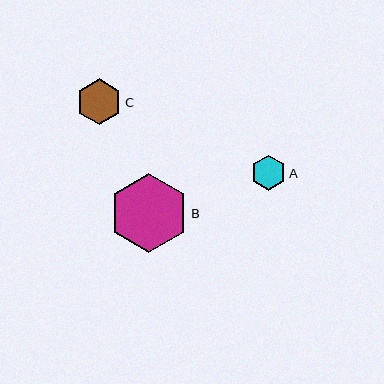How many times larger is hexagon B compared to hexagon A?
Hexagon B is approximately 2.3 times the size of hexagon A.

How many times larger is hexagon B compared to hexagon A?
Hexagon B is approximately 2.3 times the size of hexagon A.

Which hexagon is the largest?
Hexagon B is the largest with a size of approximately 79 pixels.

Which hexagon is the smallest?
Hexagon A is the smallest with a size of approximately 35 pixels.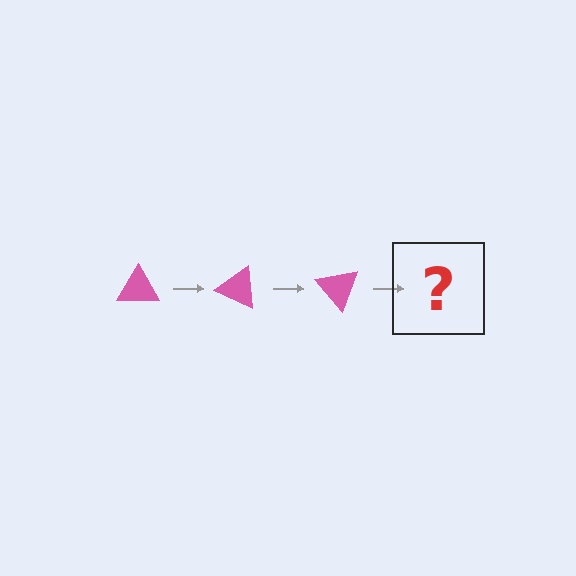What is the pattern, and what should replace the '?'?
The pattern is that the triangle rotates 25 degrees each step. The '?' should be a pink triangle rotated 75 degrees.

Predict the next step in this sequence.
The next step is a pink triangle rotated 75 degrees.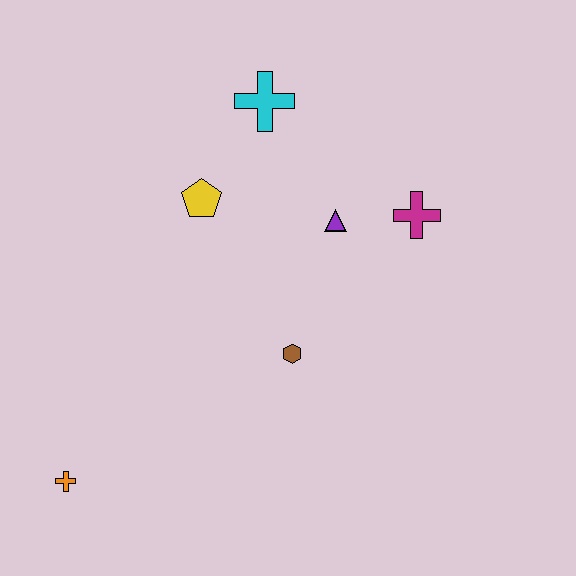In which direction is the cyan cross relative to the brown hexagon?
The cyan cross is above the brown hexagon.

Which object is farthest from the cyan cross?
The orange cross is farthest from the cyan cross.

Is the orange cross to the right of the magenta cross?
No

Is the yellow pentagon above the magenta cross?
Yes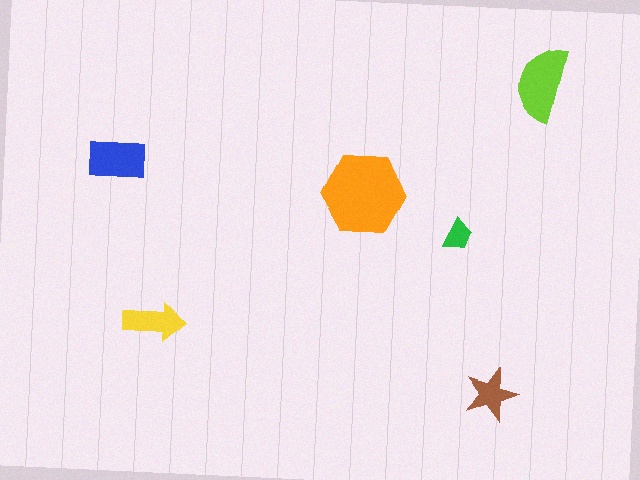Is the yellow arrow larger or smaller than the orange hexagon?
Smaller.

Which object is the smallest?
The green trapezoid.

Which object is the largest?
The orange hexagon.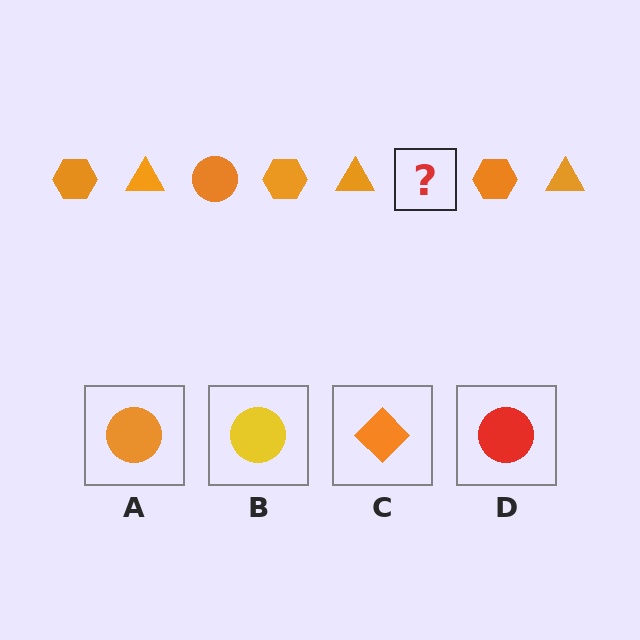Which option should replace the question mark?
Option A.